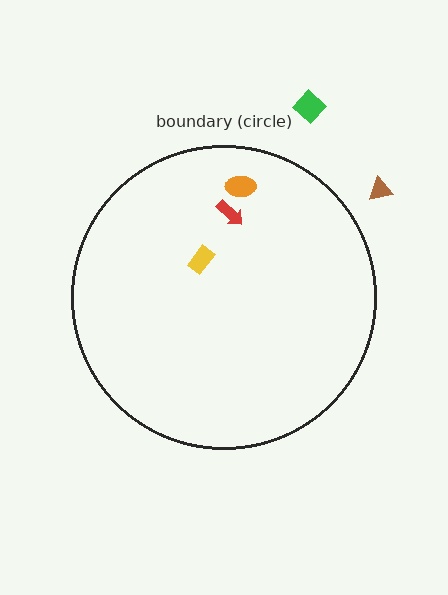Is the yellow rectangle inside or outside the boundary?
Inside.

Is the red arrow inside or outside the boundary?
Inside.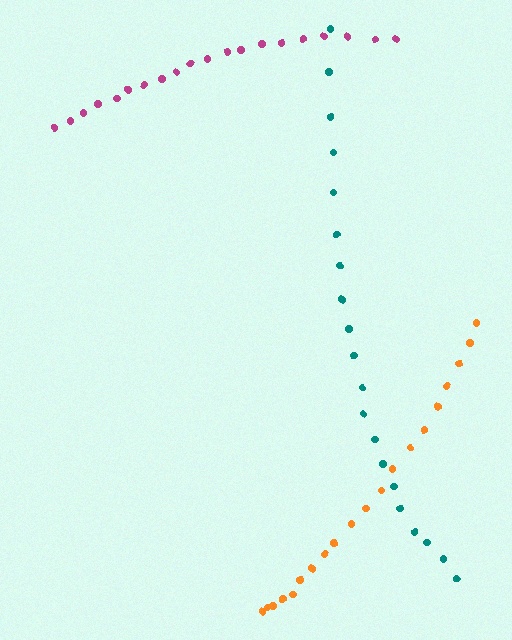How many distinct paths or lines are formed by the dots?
There are 3 distinct paths.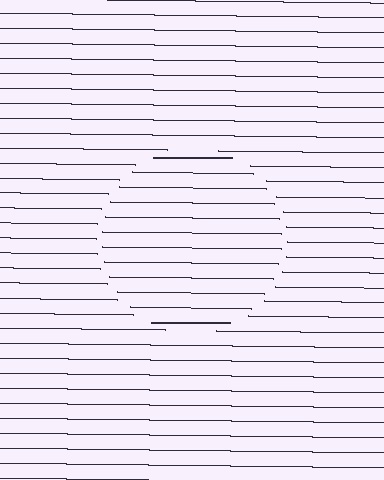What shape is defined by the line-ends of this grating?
An illusory circle. The interior of the shape contains the same grating, shifted by half a period — the contour is defined by the phase discontinuity where line-ends from the inner and outer gratings abut.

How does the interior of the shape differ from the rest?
The interior of the shape contains the same grating, shifted by half a period — the contour is defined by the phase discontinuity where line-ends from the inner and outer gratings abut.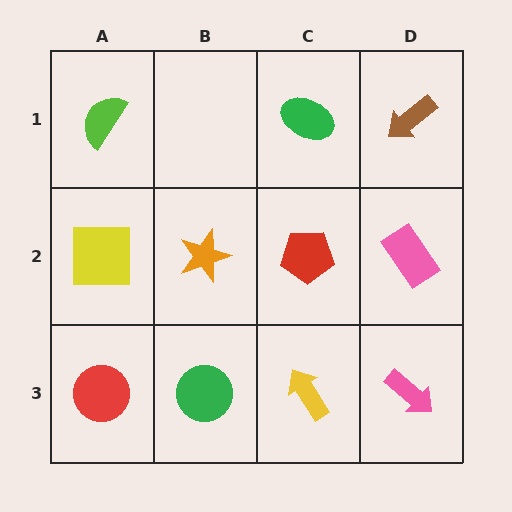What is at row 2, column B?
An orange star.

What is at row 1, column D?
A brown arrow.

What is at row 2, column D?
A pink rectangle.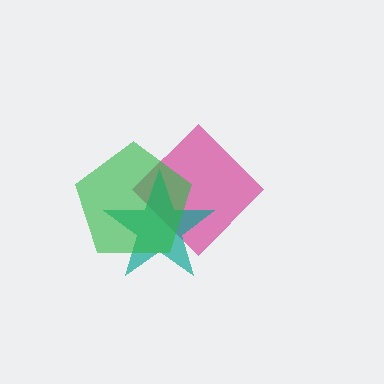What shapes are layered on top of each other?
The layered shapes are: a magenta diamond, a teal star, a green pentagon.